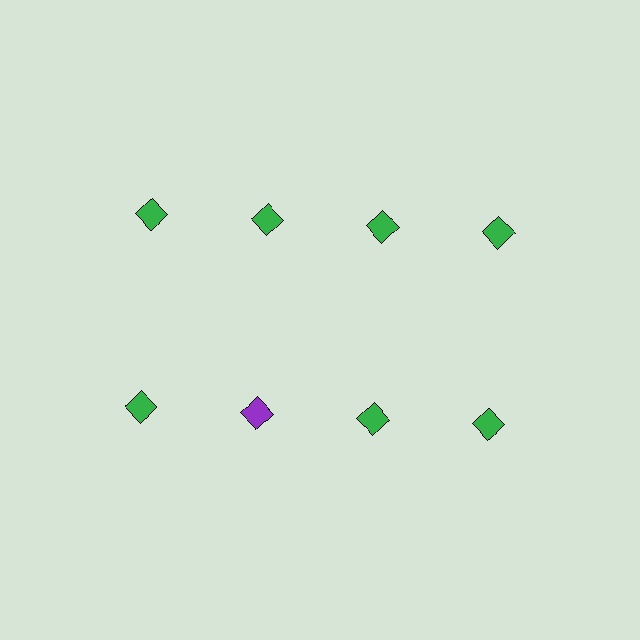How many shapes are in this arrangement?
There are 8 shapes arranged in a grid pattern.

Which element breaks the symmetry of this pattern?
The purple diamond in the second row, second from left column breaks the symmetry. All other shapes are green diamonds.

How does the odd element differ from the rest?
It has a different color: purple instead of green.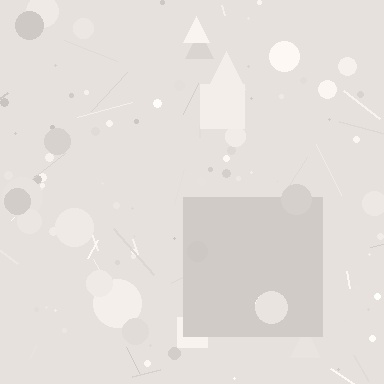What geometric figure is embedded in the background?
A square is embedded in the background.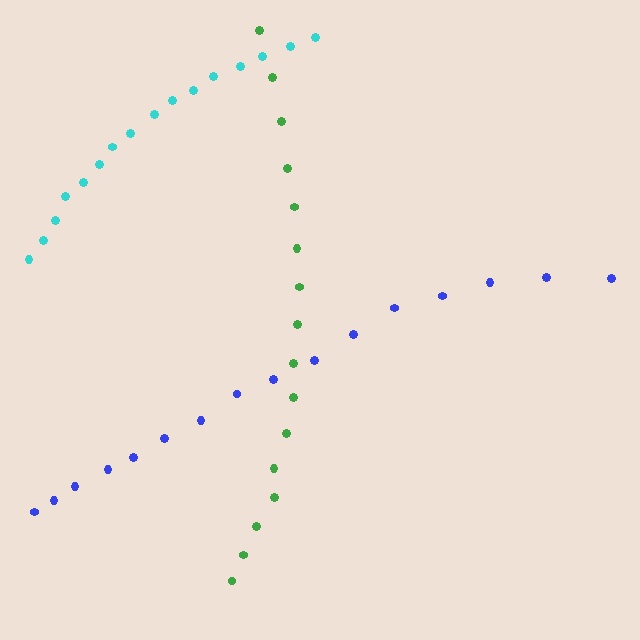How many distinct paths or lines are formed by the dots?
There are 3 distinct paths.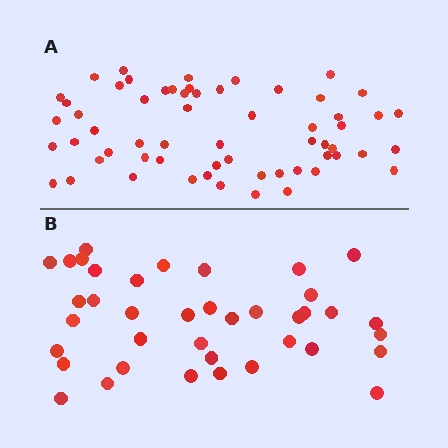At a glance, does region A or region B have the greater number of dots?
Region A (the top region) has more dots.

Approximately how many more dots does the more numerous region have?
Region A has approximately 20 more dots than region B.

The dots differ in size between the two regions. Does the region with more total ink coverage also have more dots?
No. Region B has more total ink coverage because its dots are larger, but region A actually contains more individual dots. Total area can be misleading — the number of items is what matters here.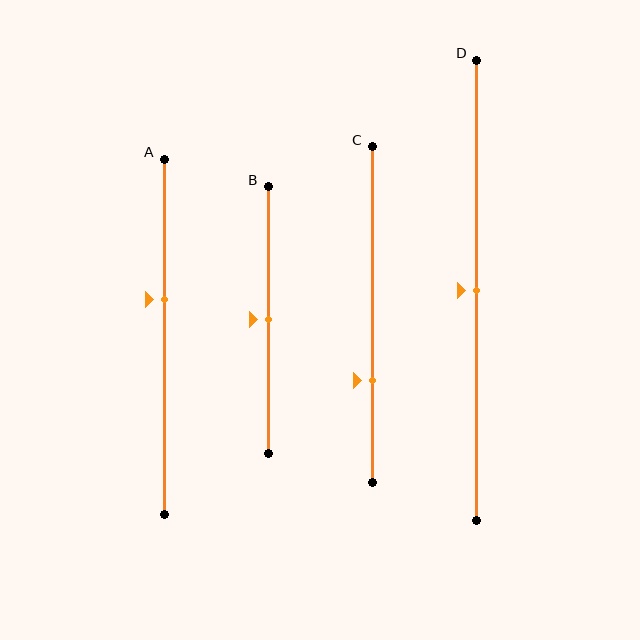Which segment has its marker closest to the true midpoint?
Segment B has its marker closest to the true midpoint.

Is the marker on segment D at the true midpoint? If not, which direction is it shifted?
Yes, the marker on segment D is at the true midpoint.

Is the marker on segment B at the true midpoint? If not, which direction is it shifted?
Yes, the marker on segment B is at the true midpoint.